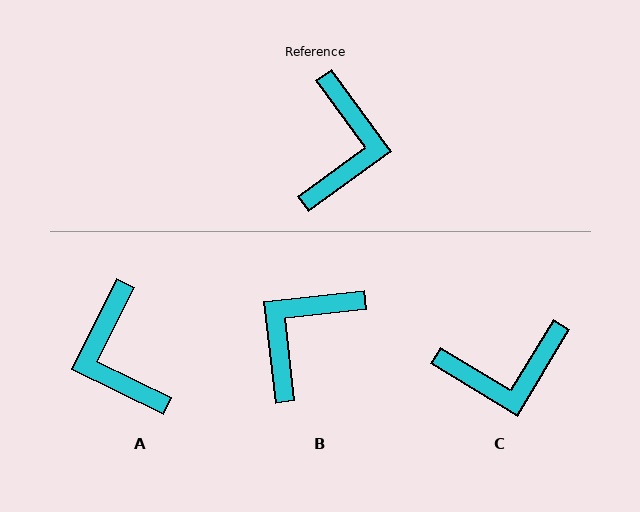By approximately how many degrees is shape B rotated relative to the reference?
Approximately 150 degrees counter-clockwise.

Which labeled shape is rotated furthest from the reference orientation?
A, about 152 degrees away.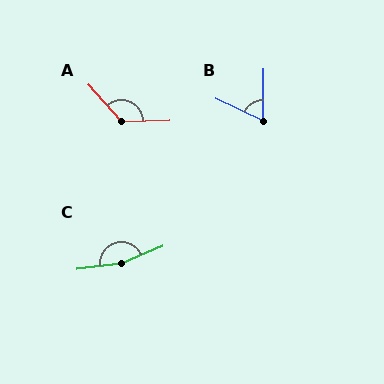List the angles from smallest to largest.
B (65°), A (129°), C (163°).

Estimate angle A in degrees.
Approximately 129 degrees.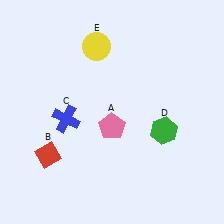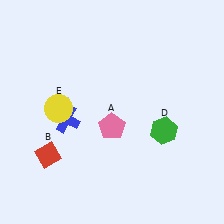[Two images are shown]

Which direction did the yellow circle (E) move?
The yellow circle (E) moved down.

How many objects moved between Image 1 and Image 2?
1 object moved between the two images.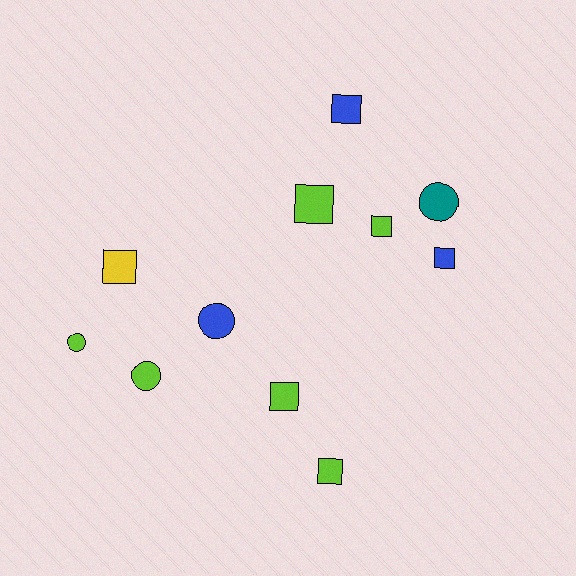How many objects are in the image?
There are 11 objects.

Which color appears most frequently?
Lime, with 6 objects.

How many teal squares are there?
There are no teal squares.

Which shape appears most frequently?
Square, with 7 objects.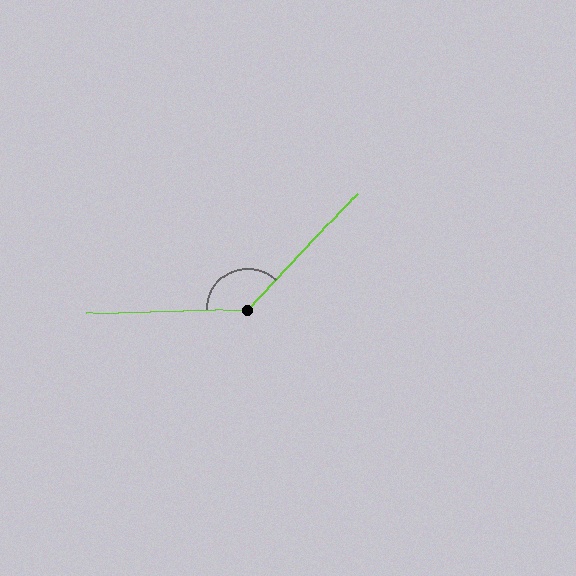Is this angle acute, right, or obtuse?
It is obtuse.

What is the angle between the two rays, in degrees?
Approximately 135 degrees.